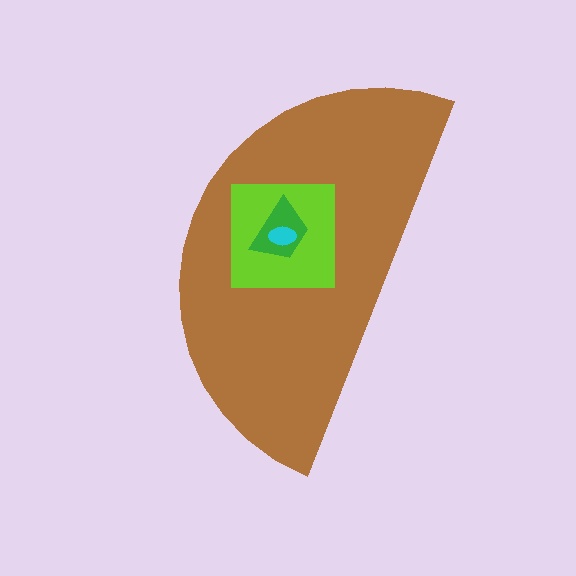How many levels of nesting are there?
4.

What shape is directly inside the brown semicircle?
The lime square.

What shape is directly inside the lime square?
The green trapezoid.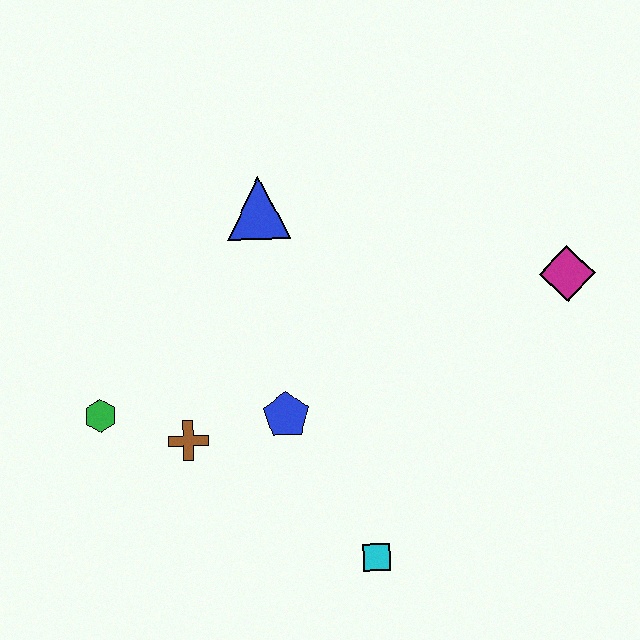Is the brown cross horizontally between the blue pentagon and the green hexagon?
Yes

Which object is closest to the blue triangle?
The blue pentagon is closest to the blue triangle.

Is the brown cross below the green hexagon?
Yes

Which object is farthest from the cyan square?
The blue triangle is farthest from the cyan square.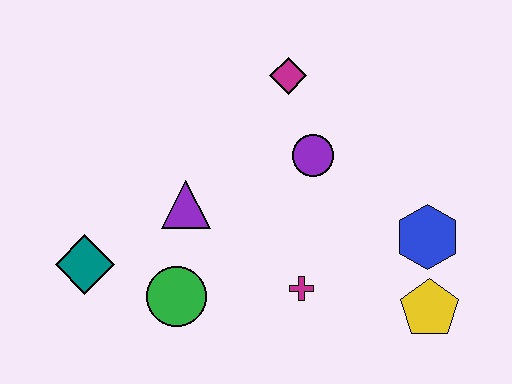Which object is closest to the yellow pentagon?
The blue hexagon is closest to the yellow pentagon.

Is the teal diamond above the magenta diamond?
No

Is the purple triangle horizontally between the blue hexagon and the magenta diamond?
No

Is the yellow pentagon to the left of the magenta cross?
No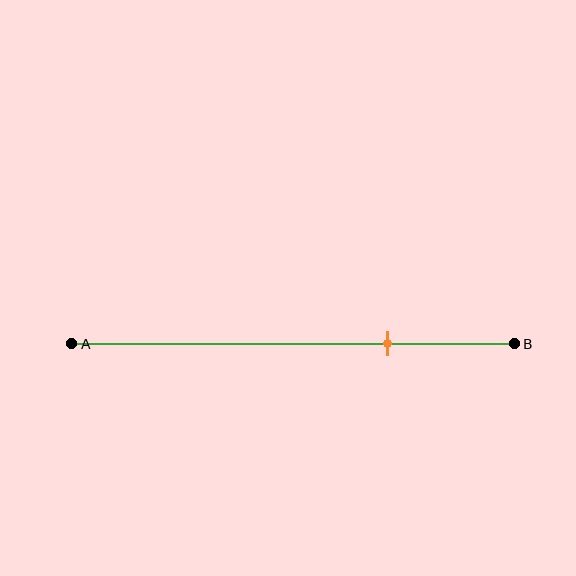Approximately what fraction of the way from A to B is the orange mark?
The orange mark is approximately 70% of the way from A to B.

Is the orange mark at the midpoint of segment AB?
No, the mark is at about 70% from A, not at the 50% midpoint.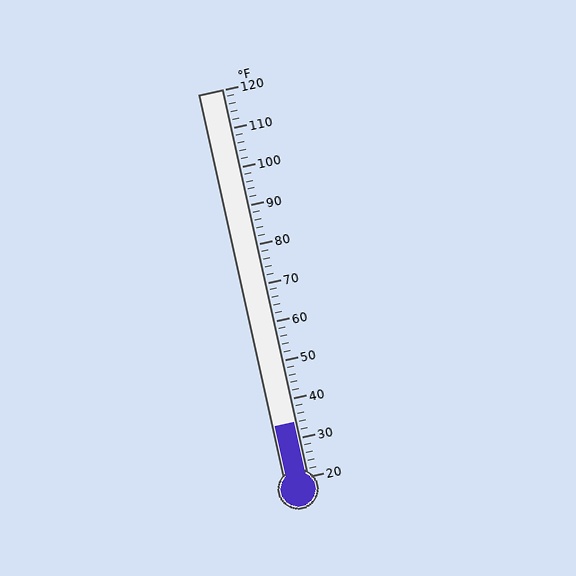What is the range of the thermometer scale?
The thermometer scale ranges from 20°F to 120°F.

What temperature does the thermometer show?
The thermometer shows approximately 34°F.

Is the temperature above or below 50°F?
The temperature is below 50°F.